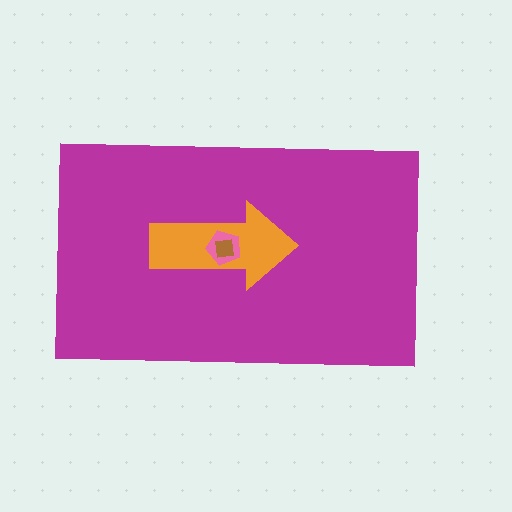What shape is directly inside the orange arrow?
The pink pentagon.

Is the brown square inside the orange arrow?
Yes.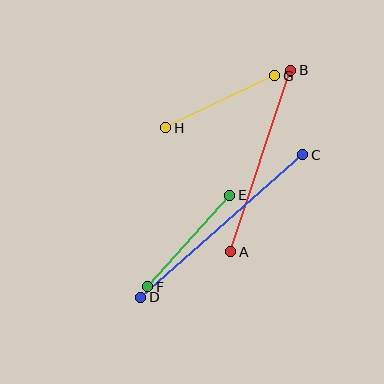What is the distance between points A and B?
The distance is approximately 191 pixels.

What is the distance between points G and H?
The distance is approximately 120 pixels.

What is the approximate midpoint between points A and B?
The midpoint is at approximately (261, 161) pixels.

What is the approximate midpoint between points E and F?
The midpoint is at approximately (189, 241) pixels.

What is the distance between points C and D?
The distance is approximately 216 pixels.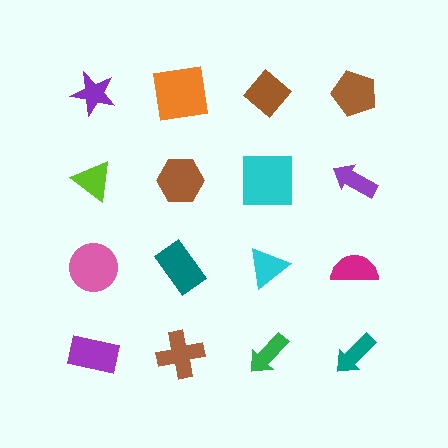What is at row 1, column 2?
An orange square.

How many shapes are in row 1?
4 shapes.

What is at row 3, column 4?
A magenta semicircle.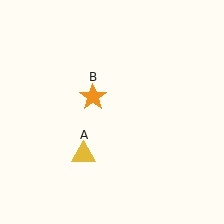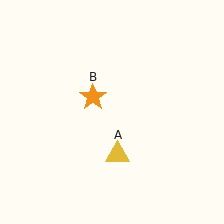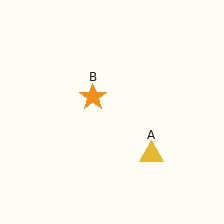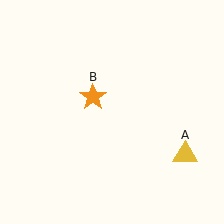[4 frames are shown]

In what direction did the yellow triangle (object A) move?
The yellow triangle (object A) moved right.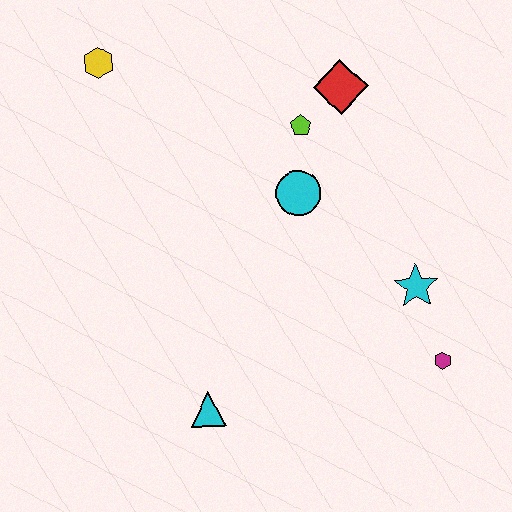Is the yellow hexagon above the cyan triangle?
Yes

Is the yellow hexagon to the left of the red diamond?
Yes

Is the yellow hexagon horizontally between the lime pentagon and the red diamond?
No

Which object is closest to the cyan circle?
The lime pentagon is closest to the cyan circle.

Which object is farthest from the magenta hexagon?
The yellow hexagon is farthest from the magenta hexagon.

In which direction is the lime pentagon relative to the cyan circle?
The lime pentagon is above the cyan circle.